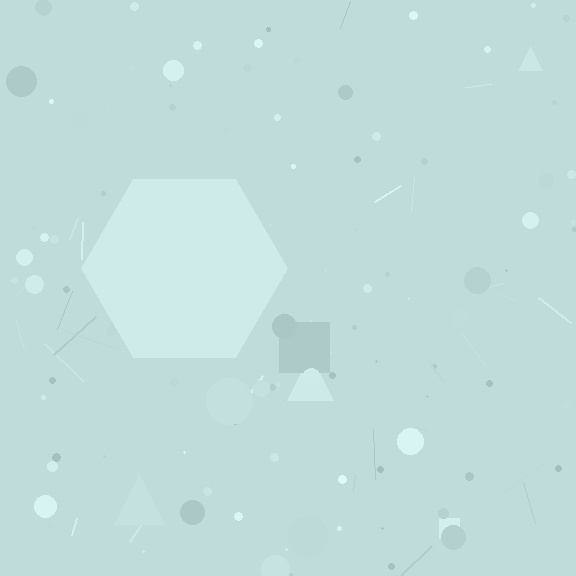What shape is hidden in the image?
A hexagon is hidden in the image.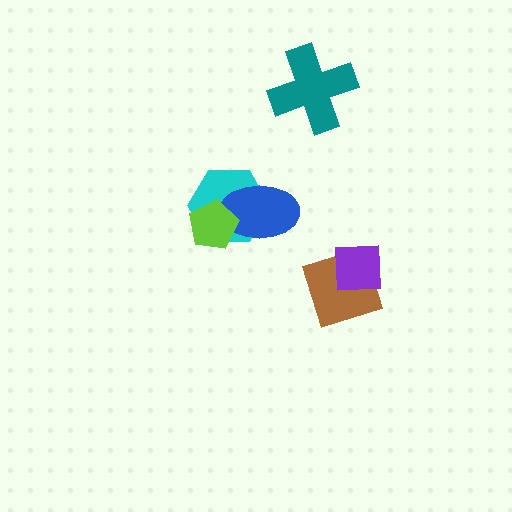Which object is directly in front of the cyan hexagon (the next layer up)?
The blue ellipse is directly in front of the cyan hexagon.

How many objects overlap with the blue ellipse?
2 objects overlap with the blue ellipse.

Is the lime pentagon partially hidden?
No, no other shape covers it.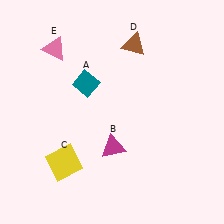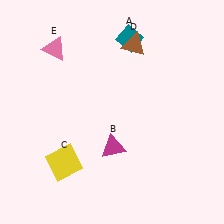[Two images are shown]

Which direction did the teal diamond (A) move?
The teal diamond (A) moved up.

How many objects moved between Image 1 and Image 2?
1 object moved between the two images.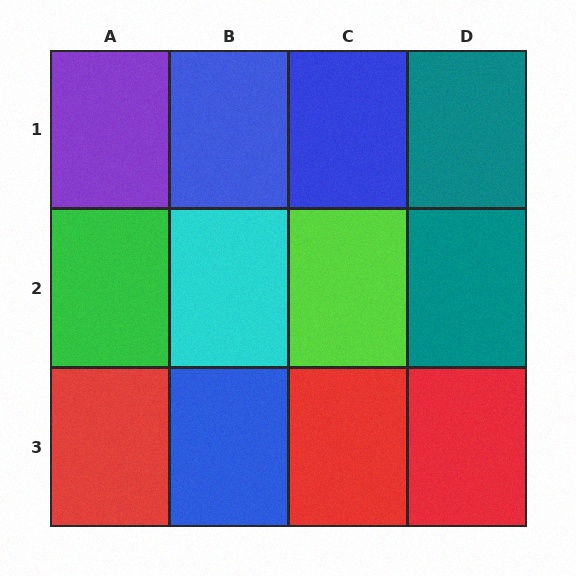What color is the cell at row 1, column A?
Purple.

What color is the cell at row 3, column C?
Red.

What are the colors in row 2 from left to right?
Green, cyan, lime, teal.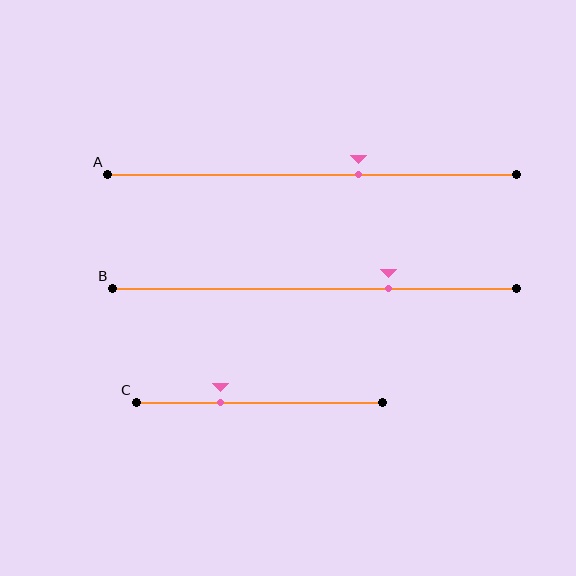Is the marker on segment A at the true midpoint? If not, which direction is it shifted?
No, the marker on segment A is shifted to the right by about 11% of the segment length.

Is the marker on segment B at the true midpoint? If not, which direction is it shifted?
No, the marker on segment B is shifted to the right by about 18% of the segment length.